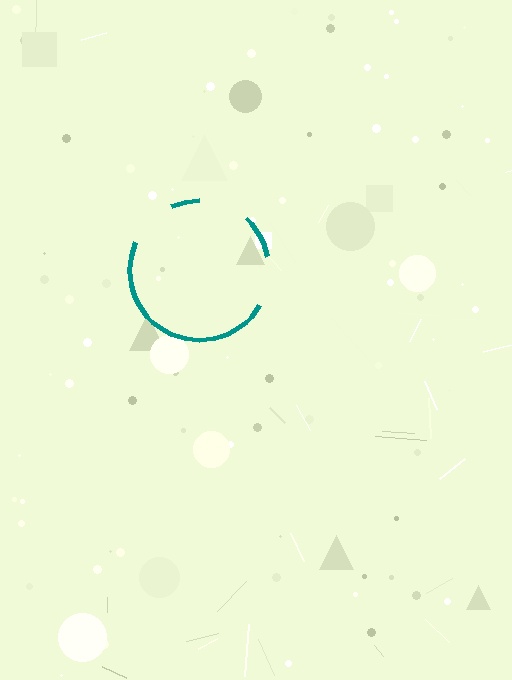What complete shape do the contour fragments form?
The contour fragments form a circle.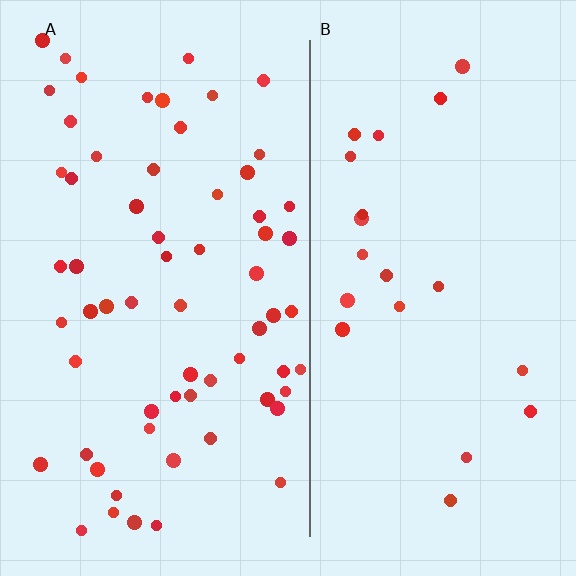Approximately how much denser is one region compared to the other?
Approximately 3.0× — region A over region B.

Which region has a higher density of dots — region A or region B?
A (the left).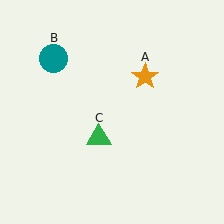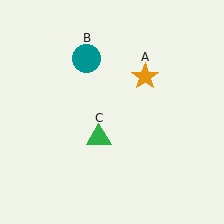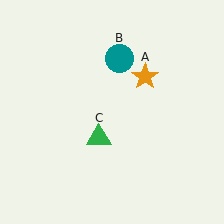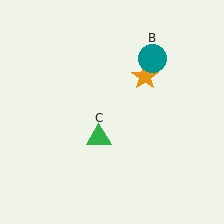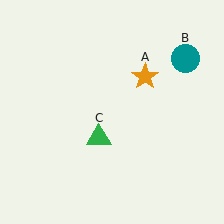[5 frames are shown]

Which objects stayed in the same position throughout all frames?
Orange star (object A) and green triangle (object C) remained stationary.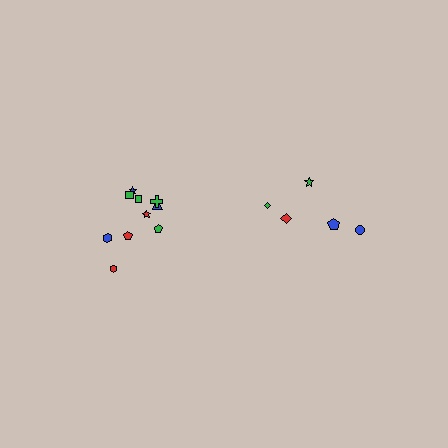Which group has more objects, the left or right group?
The left group.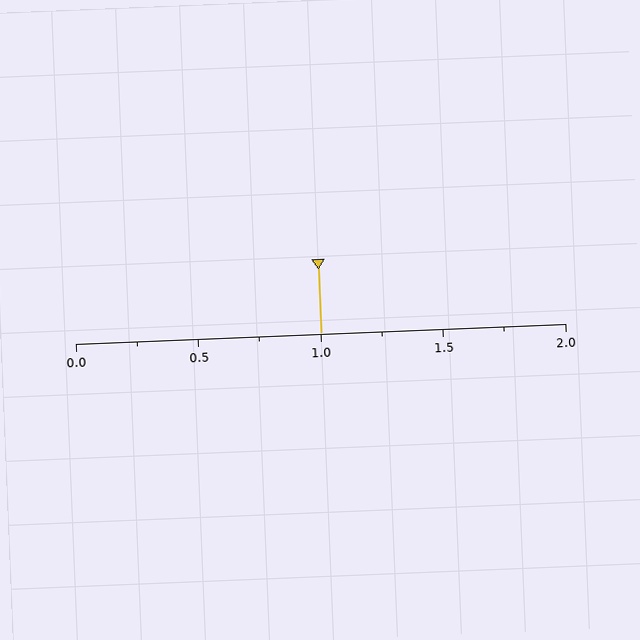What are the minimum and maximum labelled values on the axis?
The axis runs from 0.0 to 2.0.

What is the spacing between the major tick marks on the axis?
The major ticks are spaced 0.5 apart.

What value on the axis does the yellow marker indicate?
The marker indicates approximately 1.